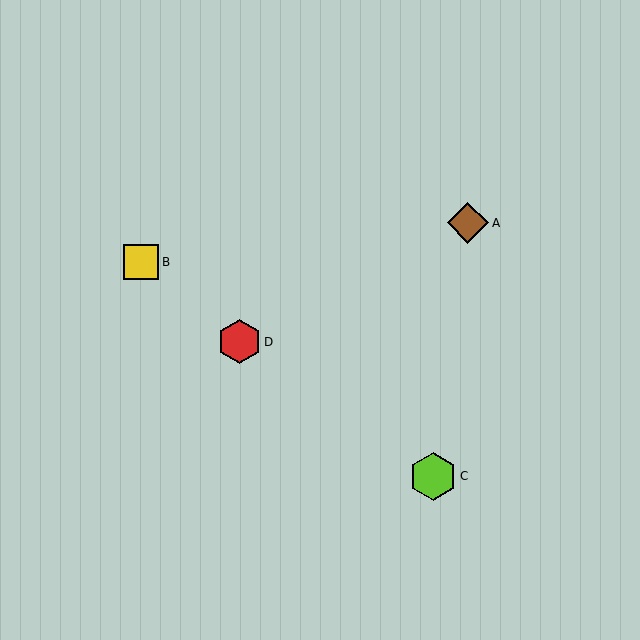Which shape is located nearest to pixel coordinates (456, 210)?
The brown diamond (labeled A) at (468, 223) is nearest to that location.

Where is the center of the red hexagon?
The center of the red hexagon is at (240, 342).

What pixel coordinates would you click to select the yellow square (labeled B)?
Click at (141, 262) to select the yellow square B.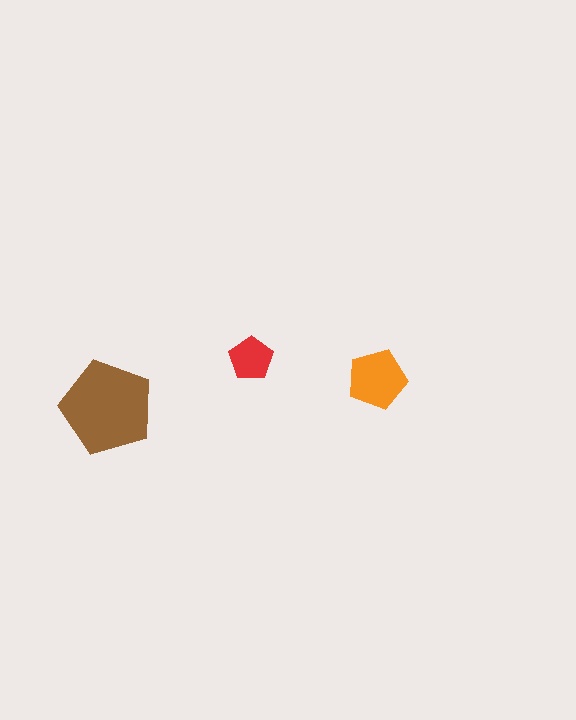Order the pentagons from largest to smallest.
the brown one, the orange one, the red one.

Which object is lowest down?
The brown pentagon is bottommost.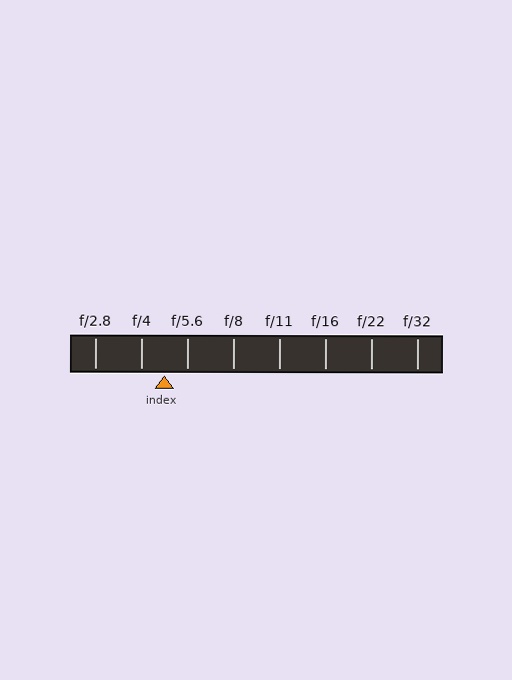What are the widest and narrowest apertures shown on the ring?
The widest aperture shown is f/2.8 and the narrowest is f/32.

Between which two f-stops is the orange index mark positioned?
The index mark is between f/4 and f/5.6.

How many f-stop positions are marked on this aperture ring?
There are 8 f-stop positions marked.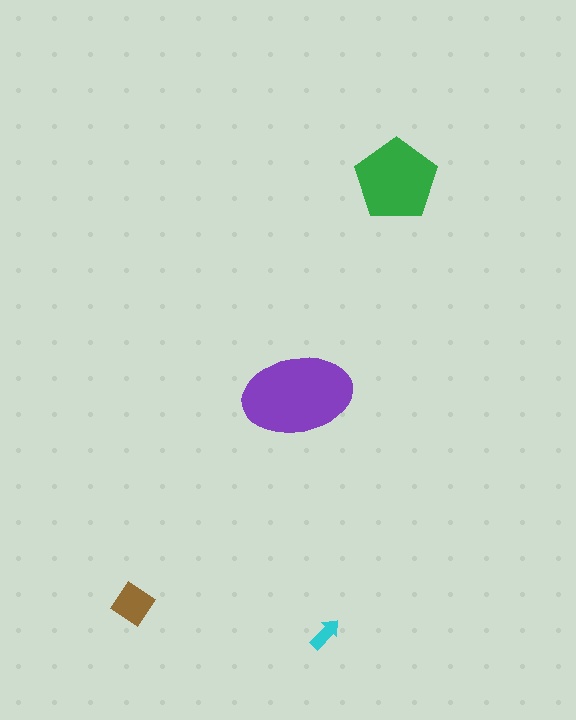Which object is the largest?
The purple ellipse.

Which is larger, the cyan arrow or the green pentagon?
The green pentagon.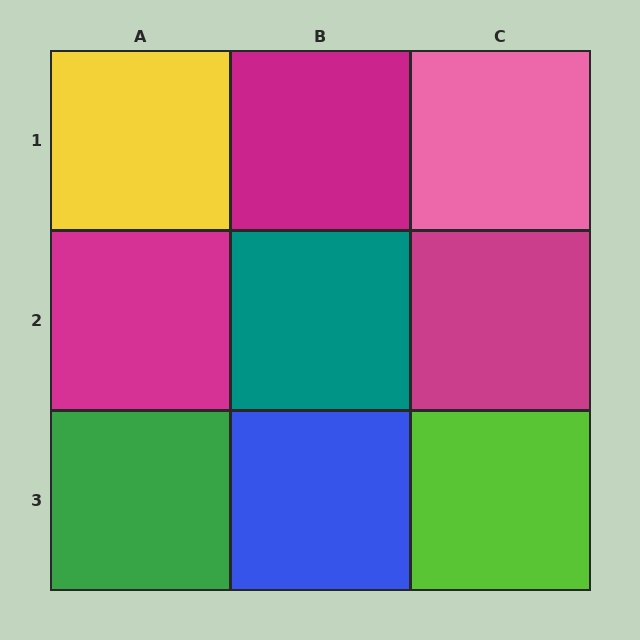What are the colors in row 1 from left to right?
Yellow, magenta, pink.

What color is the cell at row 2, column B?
Teal.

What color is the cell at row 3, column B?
Blue.